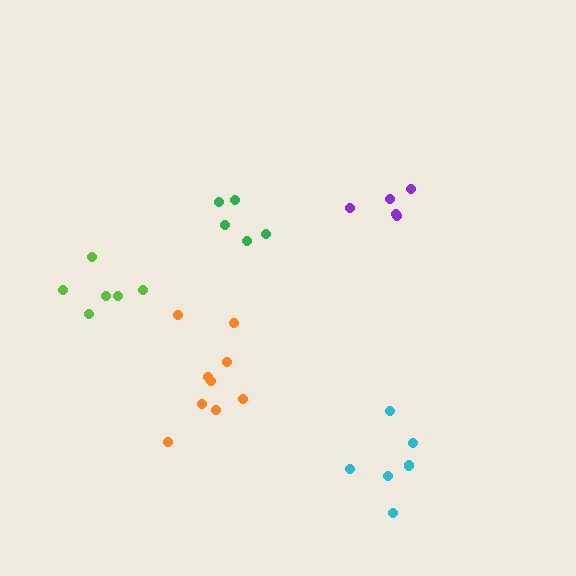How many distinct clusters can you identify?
There are 5 distinct clusters.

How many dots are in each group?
Group 1: 9 dots, Group 2: 5 dots, Group 3: 7 dots, Group 4: 5 dots, Group 5: 6 dots (32 total).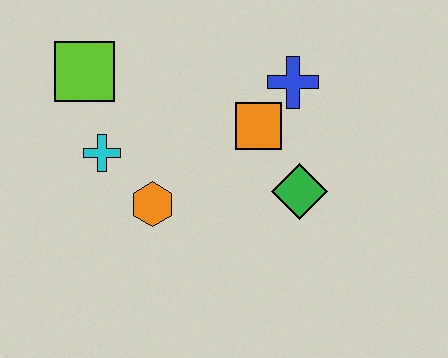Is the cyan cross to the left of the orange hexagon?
Yes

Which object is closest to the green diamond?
The orange square is closest to the green diamond.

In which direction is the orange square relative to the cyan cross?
The orange square is to the right of the cyan cross.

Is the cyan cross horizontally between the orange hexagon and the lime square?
Yes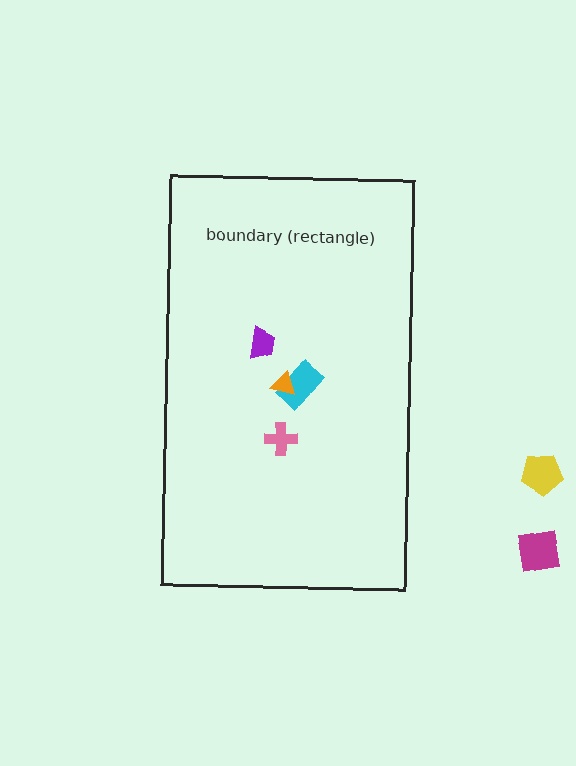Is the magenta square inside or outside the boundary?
Outside.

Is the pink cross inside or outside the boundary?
Inside.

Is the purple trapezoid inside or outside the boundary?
Inside.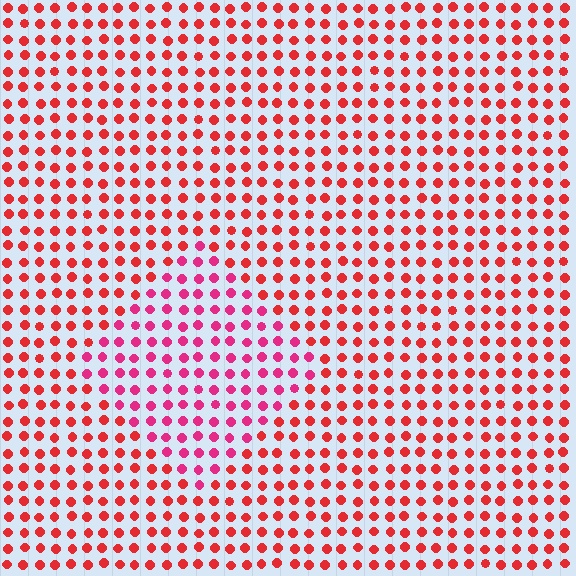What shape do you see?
I see a diamond.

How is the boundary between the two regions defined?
The boundary is defined purely by a slight shift in hue (about 28 degrees). Spacing, size, and orientation are identical on both sides.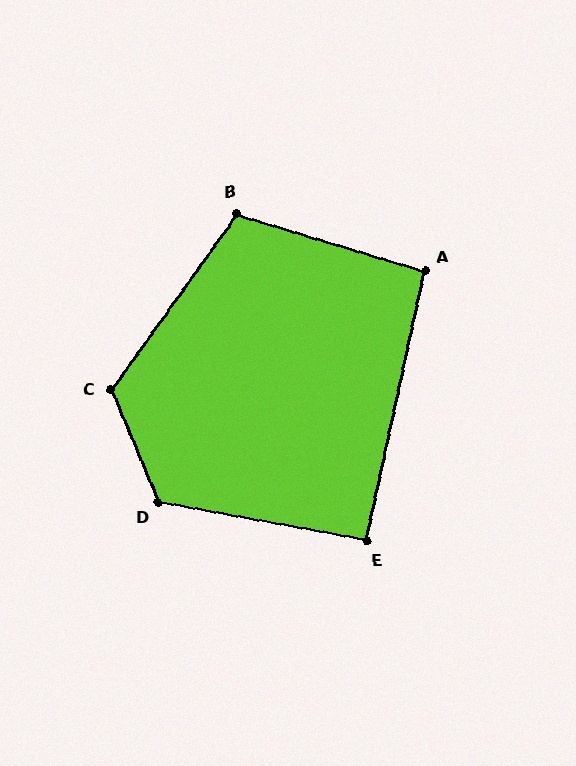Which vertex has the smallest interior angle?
E, at approximately 92 degrees.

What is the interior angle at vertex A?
Approximately 95 degrees (approximately right).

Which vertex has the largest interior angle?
D, at approximately 123 degrees.